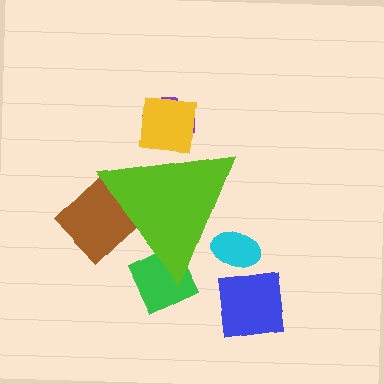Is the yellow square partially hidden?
Yes, the yellow square is partially hidden behind the lime triangle.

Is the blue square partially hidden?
No, the blue square is fully visible.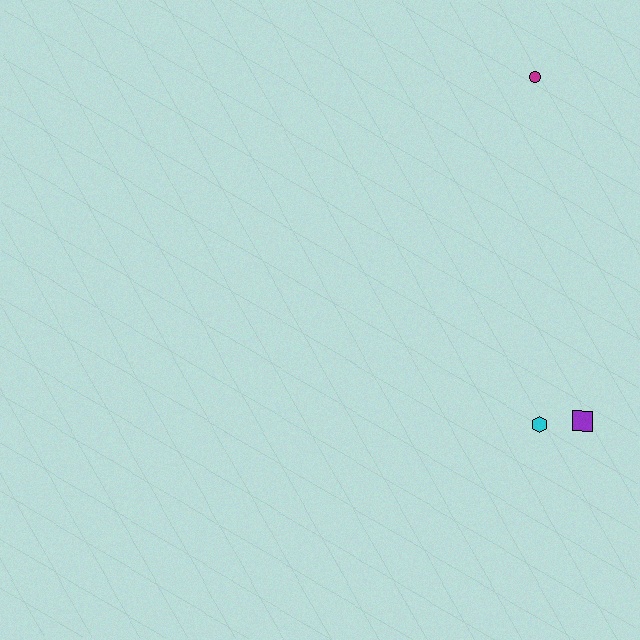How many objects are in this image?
There are 3 objects.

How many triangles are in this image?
There are no triangles.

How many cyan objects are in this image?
There is 1 cyan object.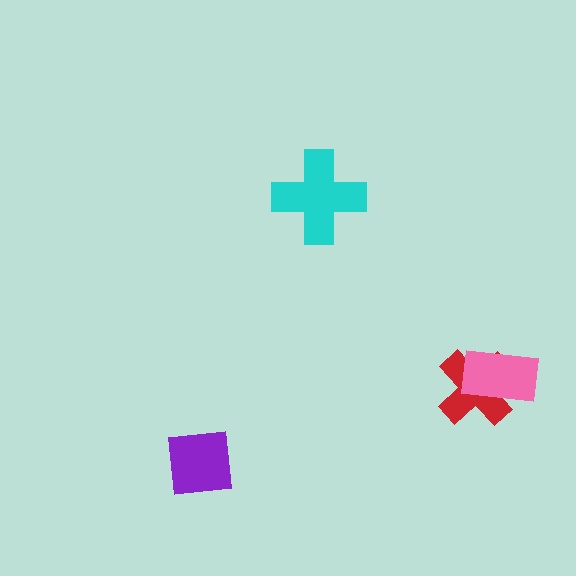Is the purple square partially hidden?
No, no other shape covers it.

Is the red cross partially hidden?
Yes, it is partially covered by another shape.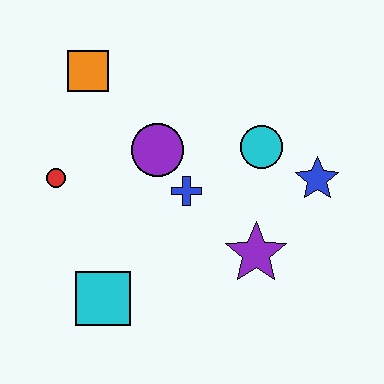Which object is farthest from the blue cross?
The orange square is farthest from the blue cross.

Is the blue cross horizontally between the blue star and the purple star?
No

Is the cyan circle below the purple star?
No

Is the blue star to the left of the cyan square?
No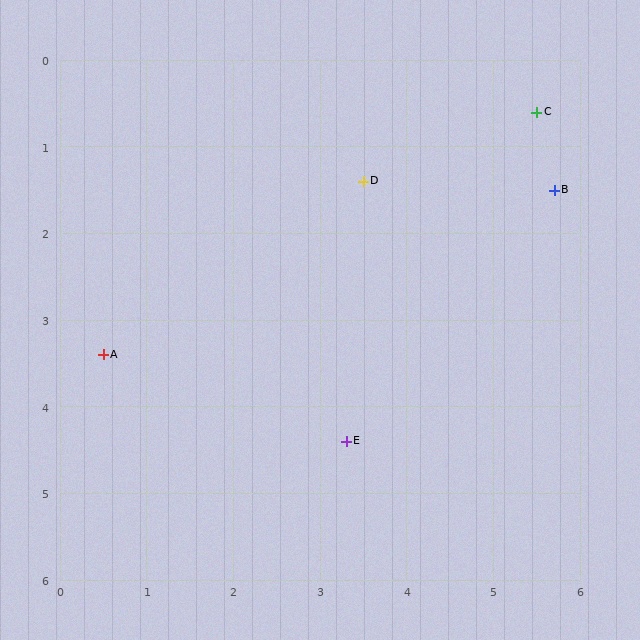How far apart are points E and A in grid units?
Points E and A are about 3.0 grid units apart.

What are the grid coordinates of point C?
Point C is at approximately (5.5, 0.6).